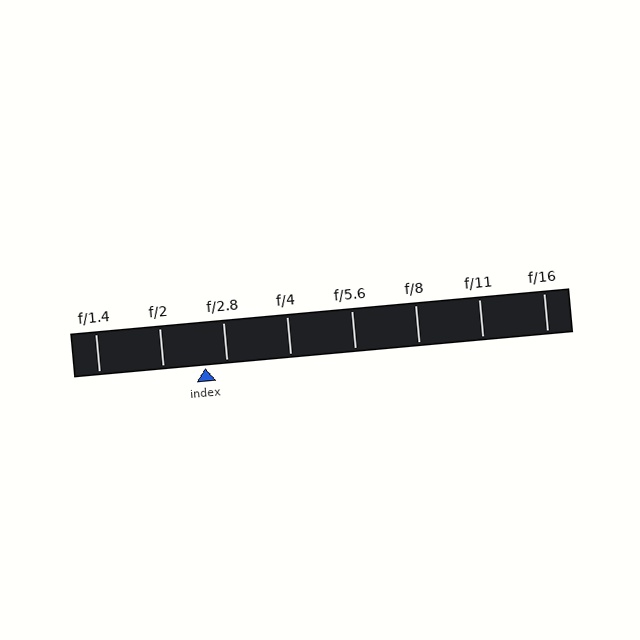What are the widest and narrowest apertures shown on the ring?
The widest aperture shown is f/1.4 and the narrowest is f/16.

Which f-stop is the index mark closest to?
The index mark is closest to f/2.8.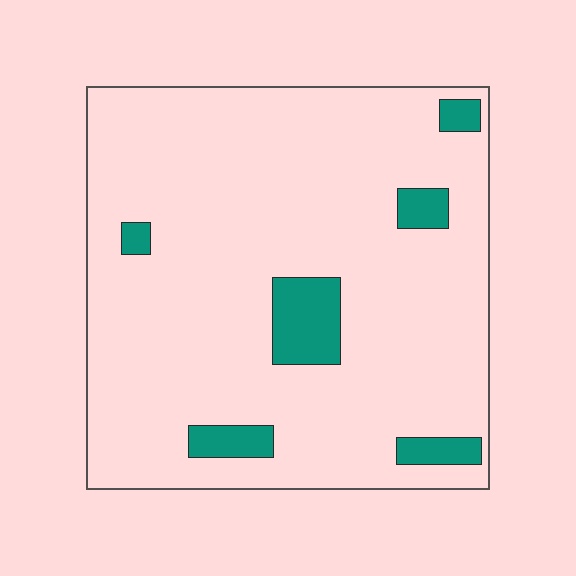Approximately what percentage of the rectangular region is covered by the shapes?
Approximately 10%.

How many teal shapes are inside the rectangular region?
6.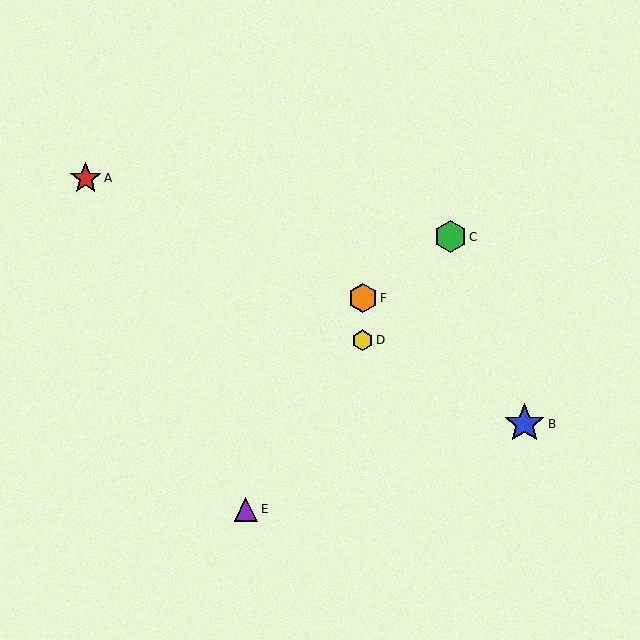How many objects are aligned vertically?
2 objects (D, F) are aligned vertically.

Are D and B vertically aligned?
No, D is at x≈363 and B is at x≈525.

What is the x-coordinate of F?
Object F is at x≈363.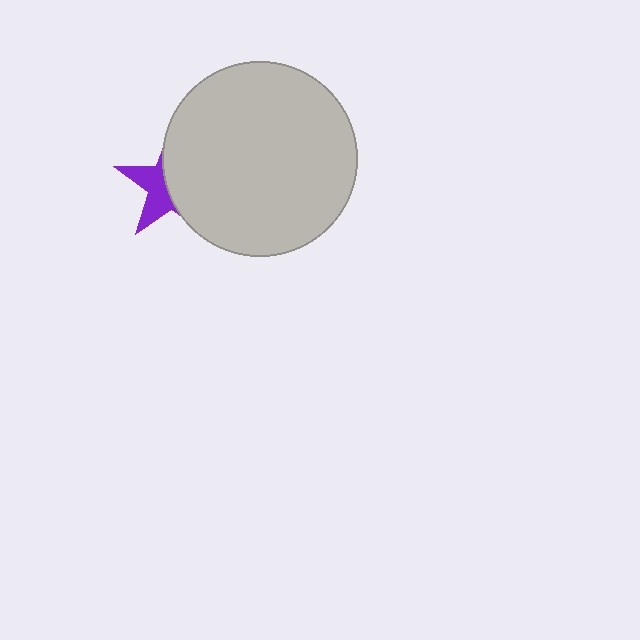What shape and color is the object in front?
The object in front is a light gray circle.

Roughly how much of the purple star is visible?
A small part of it is visible (roughly 40%).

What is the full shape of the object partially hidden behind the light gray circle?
The partially hidden object is a purple star.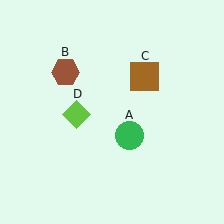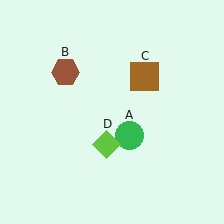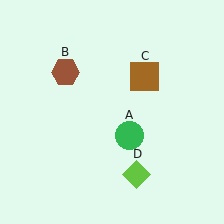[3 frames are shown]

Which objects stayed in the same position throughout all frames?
Green circle (object A) and brown hexagon (object B) and brown square (object C) remained stationary.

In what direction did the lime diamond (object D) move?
The lime diamond (object D) moved down and to the right.